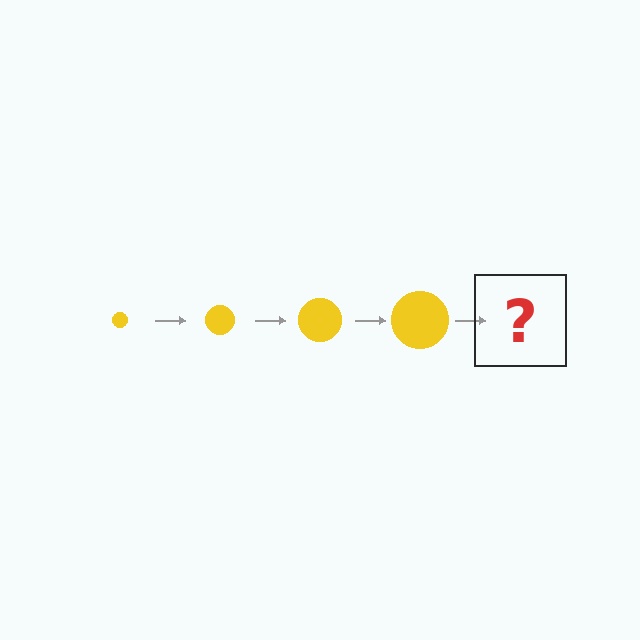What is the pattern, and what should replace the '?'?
The pattern is that the circle gets progressively larger each step. The '?' should be a yellow circle, larger than the previous one.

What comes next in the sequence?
The next element should be a yellow circle, larger than the previous one.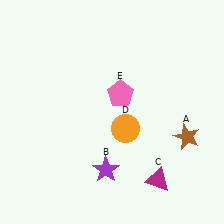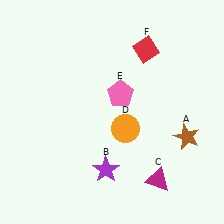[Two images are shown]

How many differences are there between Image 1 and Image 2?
There is 1 difference between the two images.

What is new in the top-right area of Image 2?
A red diamond (F) was added in the top-right area of Image 2.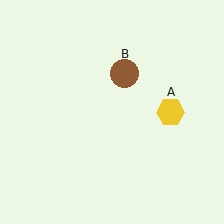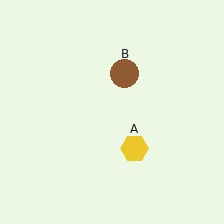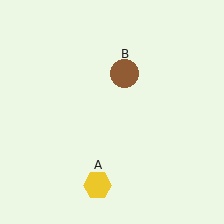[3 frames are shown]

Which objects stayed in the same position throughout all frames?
Brown circle (object B) remained stationary.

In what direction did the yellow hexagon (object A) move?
The yellow hexagon (object A) moved down and to the left.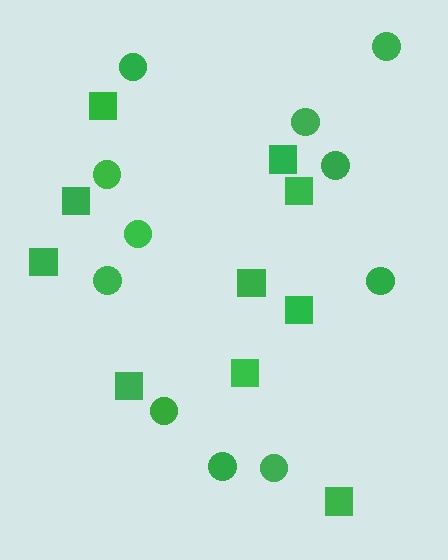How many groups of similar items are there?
There are 2 groups: one group of squares (10) and one group of circles (11).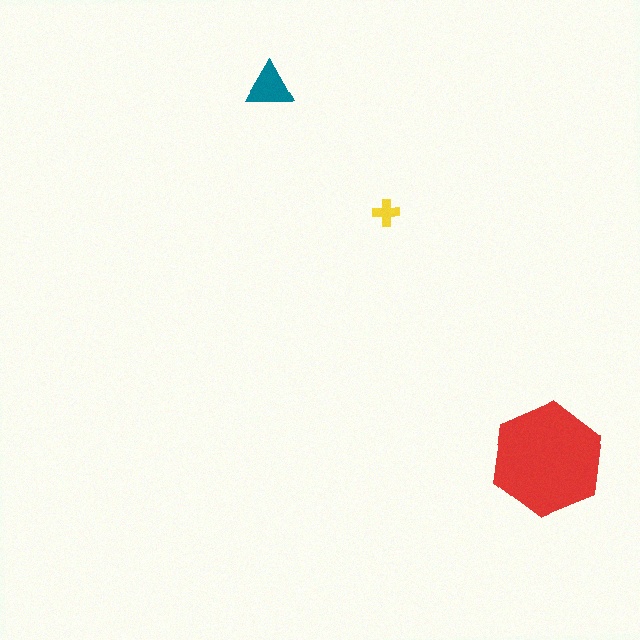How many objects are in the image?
There are 3 objects in the image.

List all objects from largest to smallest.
The red hexagon, the teal triangle, the yellow cross.